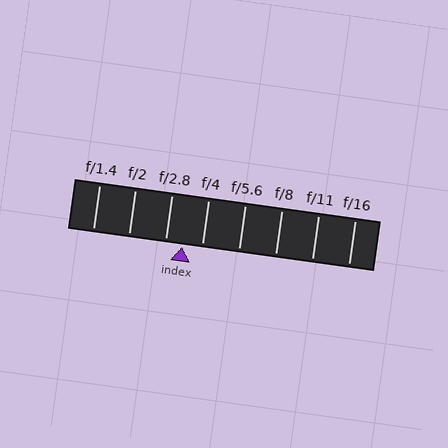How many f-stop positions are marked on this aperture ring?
There are 8 f-stop positions marked.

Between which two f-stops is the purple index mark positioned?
The index mark is between f/2.8 and f/4.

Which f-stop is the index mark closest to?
The index mark is closest to f/2.8.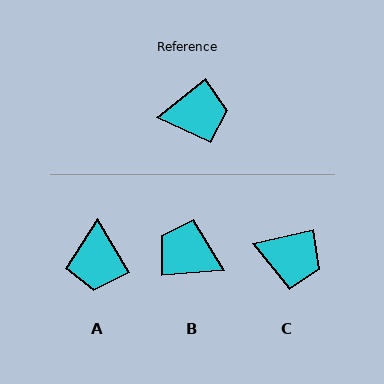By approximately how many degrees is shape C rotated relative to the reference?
Approximately 27 degrees clockwise.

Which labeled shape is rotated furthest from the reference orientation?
B, about 146 degrees away.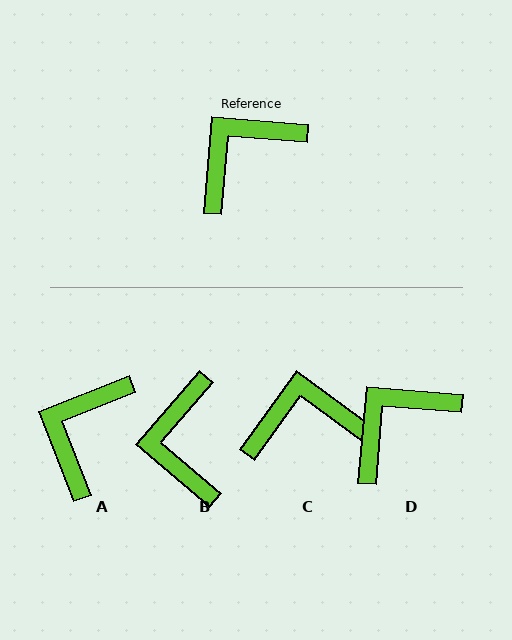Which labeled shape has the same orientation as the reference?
D.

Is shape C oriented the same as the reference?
No, it is off by about 31 degrees.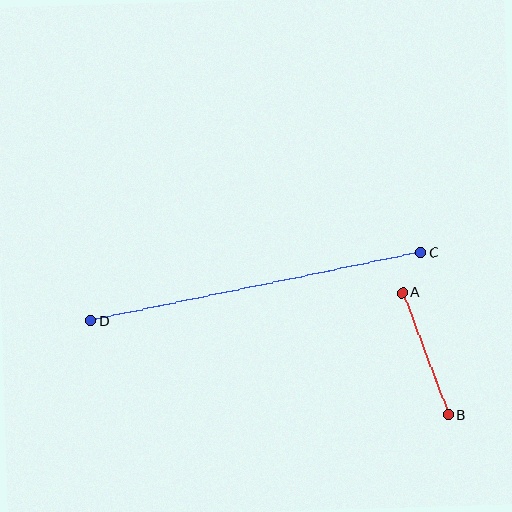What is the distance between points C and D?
The distance is approximately 337 pixels.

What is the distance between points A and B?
The distance is approximately 131 pixels.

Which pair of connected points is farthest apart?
Points C and D are farthest apart.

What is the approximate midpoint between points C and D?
The midpoint is at approximately (256, 287) pixels.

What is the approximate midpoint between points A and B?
The midpoint is at approximately (425, 354) pixels.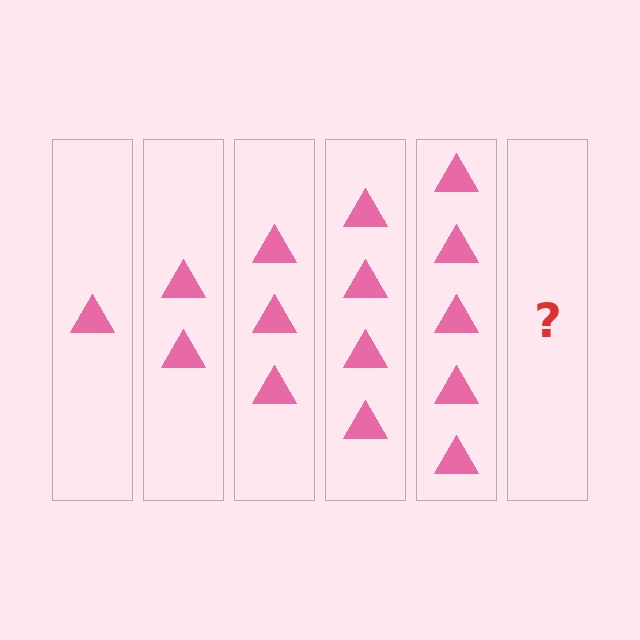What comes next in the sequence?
The next element should be 6 triangles.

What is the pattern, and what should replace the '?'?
The pattern is that each step adds one more triangle. The '?' should be 6 triangles.